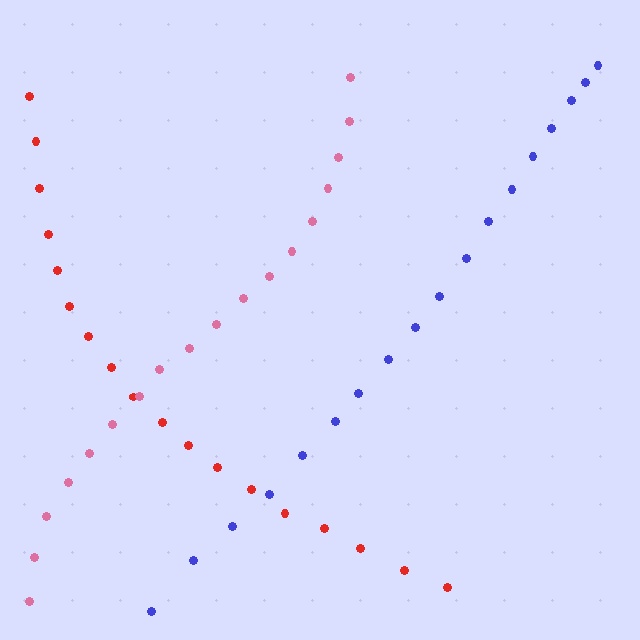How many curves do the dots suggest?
There are 3 distinct paths.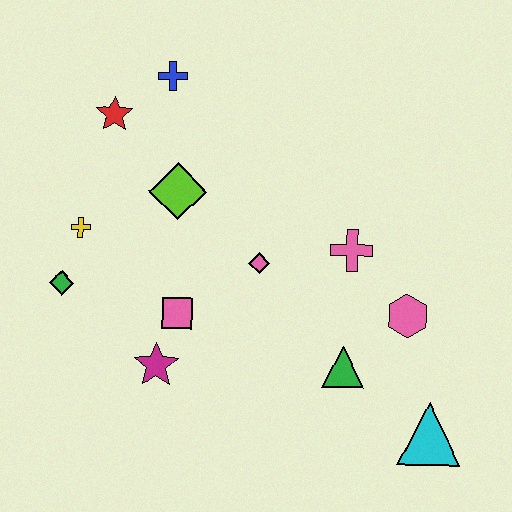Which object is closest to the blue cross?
The red star is closest to the blue cross.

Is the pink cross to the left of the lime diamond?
No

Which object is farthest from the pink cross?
The green diamond is farthest from the pink cross.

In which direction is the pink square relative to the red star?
The pink square is below the red star.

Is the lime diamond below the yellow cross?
No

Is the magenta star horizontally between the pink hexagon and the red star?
Yes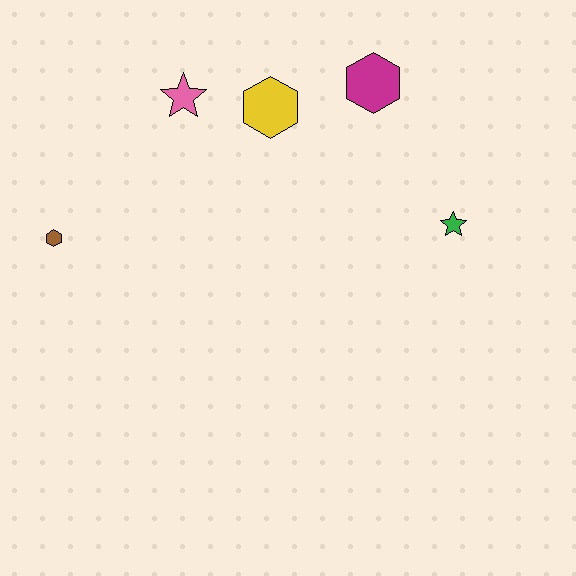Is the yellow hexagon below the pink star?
Yes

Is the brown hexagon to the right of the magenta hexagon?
No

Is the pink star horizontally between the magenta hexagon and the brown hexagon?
Yes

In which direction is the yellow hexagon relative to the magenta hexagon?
The yellow hexagon is to the left of the magenta hexagon.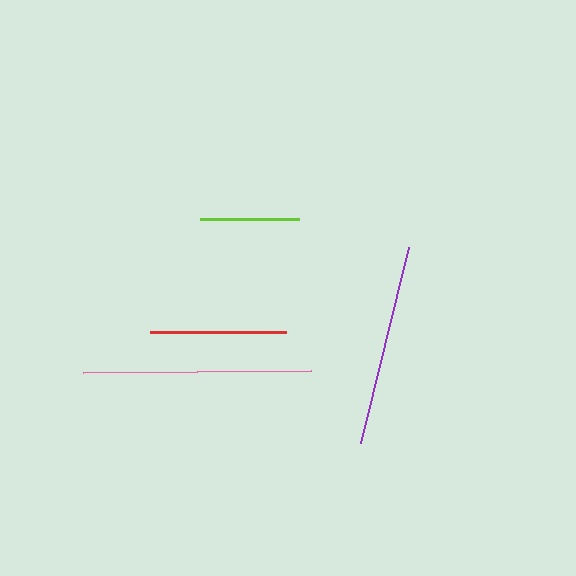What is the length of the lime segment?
The lime segment is approximately 99 pixels long.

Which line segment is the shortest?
The lime line is the shortest at approximately 99 pixels.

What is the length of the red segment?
The red segment is approximately 135 pixels long.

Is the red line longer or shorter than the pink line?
The pink line is longer than the red line.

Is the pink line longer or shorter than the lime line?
The pink line is longer than the lime line.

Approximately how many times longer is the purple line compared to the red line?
The purple line is approximately 1.5 times the length of the red line.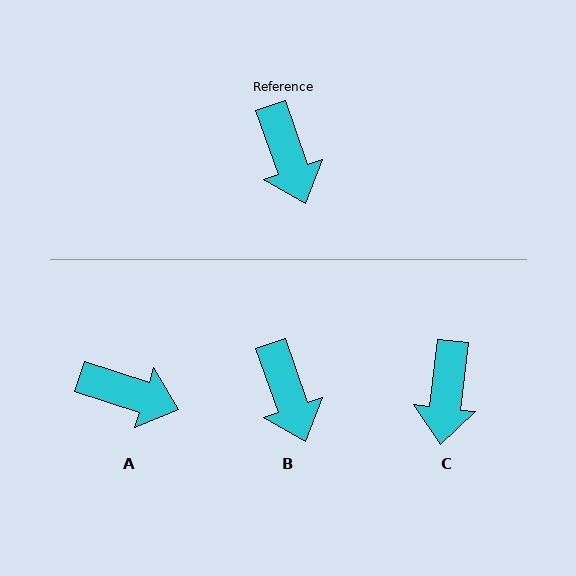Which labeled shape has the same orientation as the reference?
B.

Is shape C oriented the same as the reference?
No, it is off by about 26 degrees.